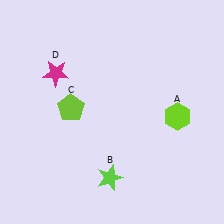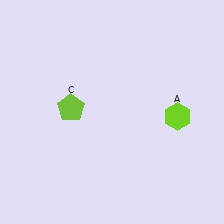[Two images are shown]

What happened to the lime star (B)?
The lime star (B) was removed in Image 2. It was in the bottom-left area of Image 1.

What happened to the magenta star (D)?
The magenta star (D) was removed in Image 2. It was in the top-left area of Image 1.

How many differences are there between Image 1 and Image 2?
There are 2 differences between the two images.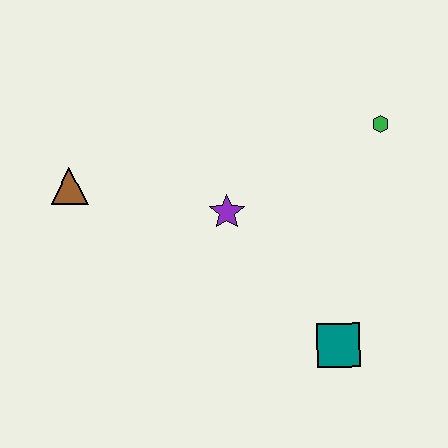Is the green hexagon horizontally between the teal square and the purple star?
No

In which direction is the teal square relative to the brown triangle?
The teal square is to the right of the brown triangle.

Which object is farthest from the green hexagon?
The brown triangle is farthest from the green hexagon.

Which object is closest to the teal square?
The purple star is closest to the teal square.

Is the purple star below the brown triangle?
Yes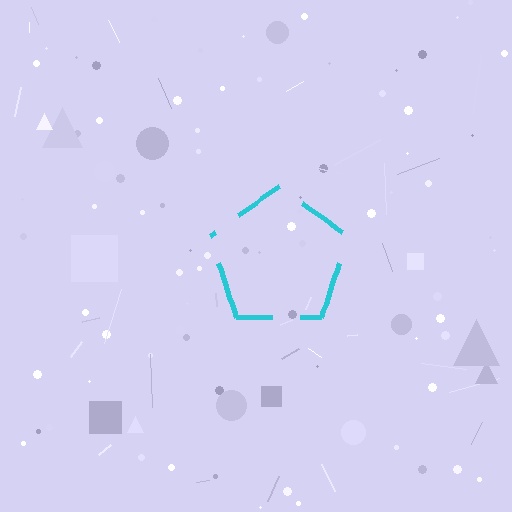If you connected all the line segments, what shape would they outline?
They would outline a pentagon.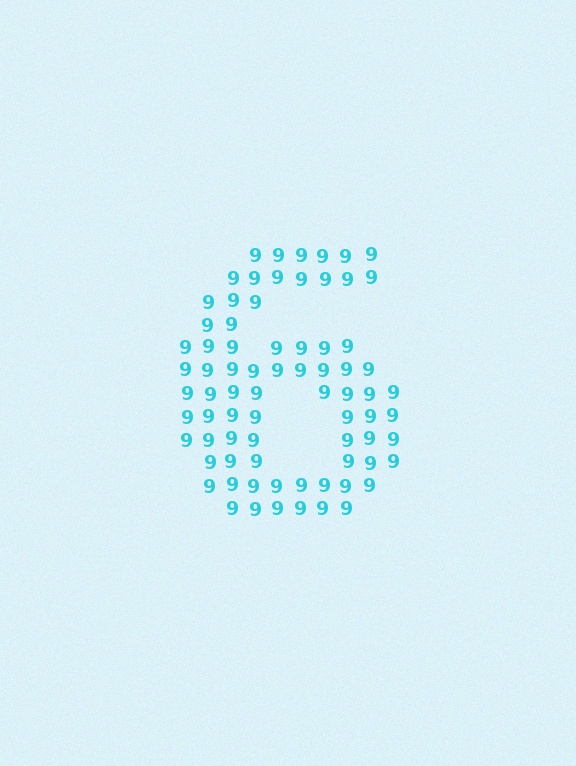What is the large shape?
The large shape is the digit 6.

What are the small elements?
The small elements are digit 9's.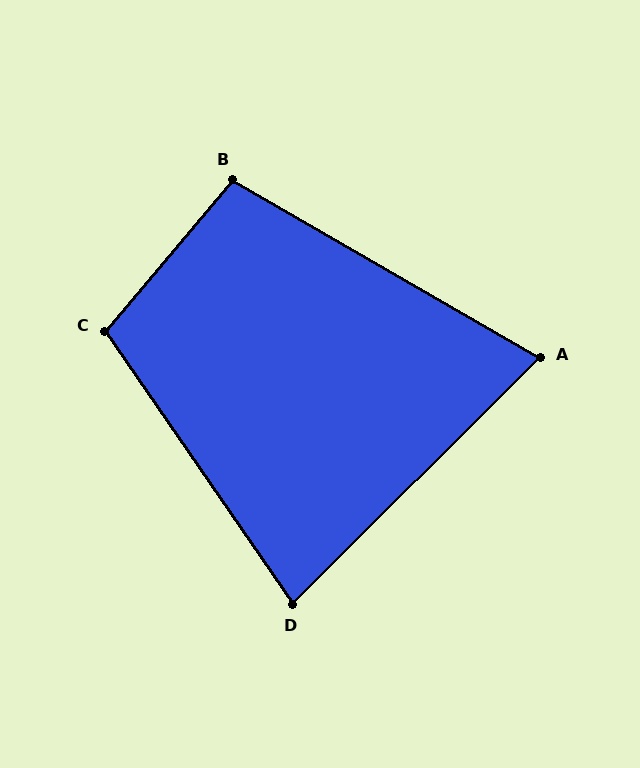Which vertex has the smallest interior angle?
A, at approximately 75 degrees.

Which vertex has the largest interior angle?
C, at approximately 105 degrees.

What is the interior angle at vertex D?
Approximately 80 degrees (acute).